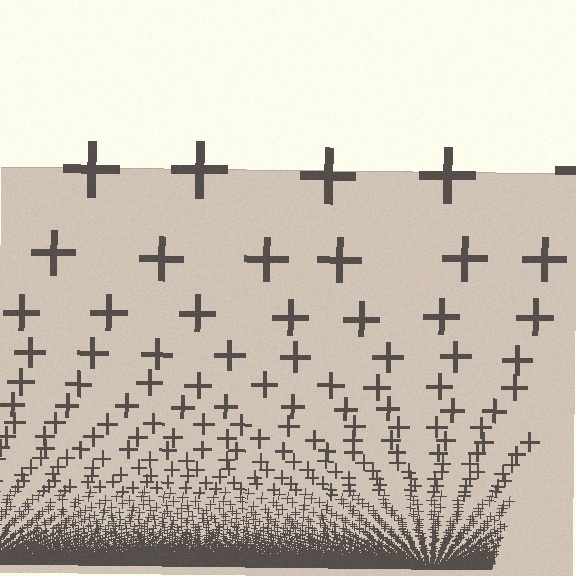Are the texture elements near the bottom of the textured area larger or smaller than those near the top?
Smaller. The gradient is inverted — elements near the bottom are smaller and denser.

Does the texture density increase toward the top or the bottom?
Density increases toward the bottom.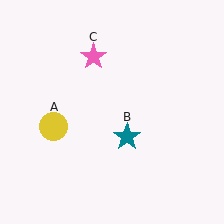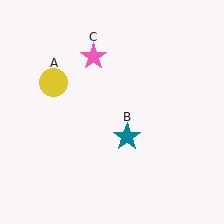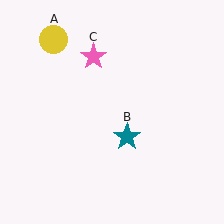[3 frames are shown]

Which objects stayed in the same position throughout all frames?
Teal star (object B) and pink star (object C) remained stationary.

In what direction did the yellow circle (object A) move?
The yellow circle (object A) moved up.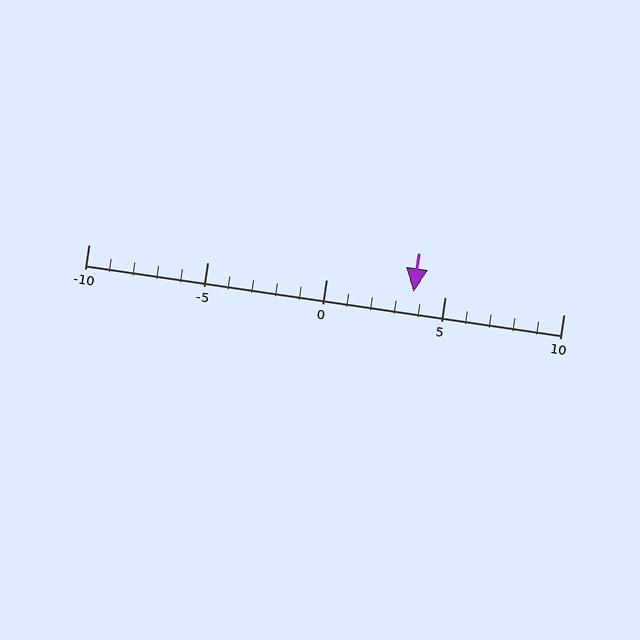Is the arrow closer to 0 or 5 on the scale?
The arrow is closer to 5.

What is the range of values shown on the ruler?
The ruler shows values from -10 to 10.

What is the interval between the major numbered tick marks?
The major tick marks are spaced 5 units apart.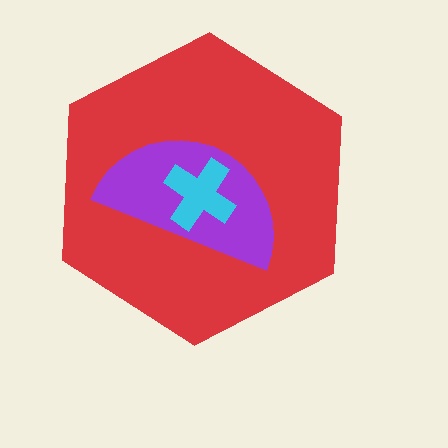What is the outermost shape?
The red hexagon.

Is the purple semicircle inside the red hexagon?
Yes.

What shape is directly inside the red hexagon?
The purple semicircle.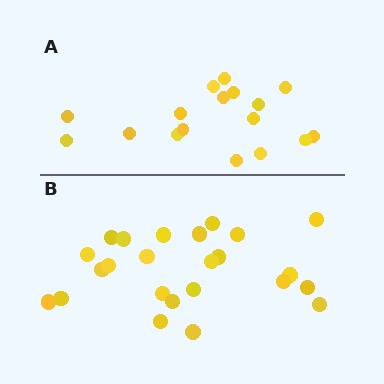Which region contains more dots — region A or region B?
Region B (the bottom region) has more dots.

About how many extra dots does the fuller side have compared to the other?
Region B has roughly 8 or so more dots than region A.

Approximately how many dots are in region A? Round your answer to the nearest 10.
About 20 dots. (The exact count is 17, which rounds to 20.)